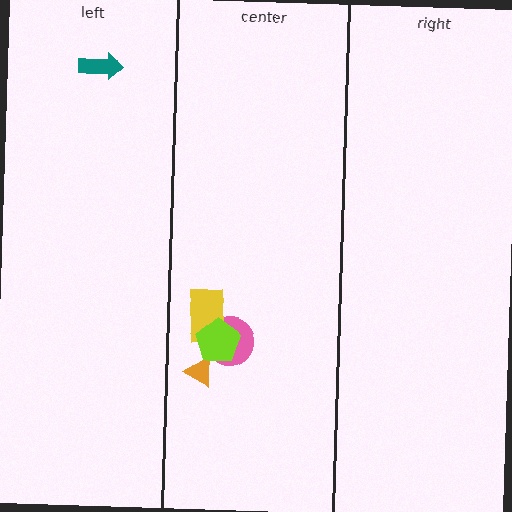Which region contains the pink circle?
The center region.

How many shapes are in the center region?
4.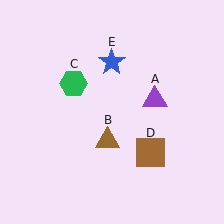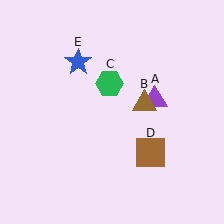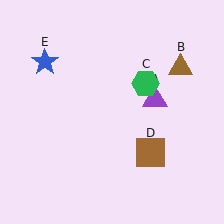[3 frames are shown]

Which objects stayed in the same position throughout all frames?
Purple triangle (object A) and brown square (object D) remained stationary.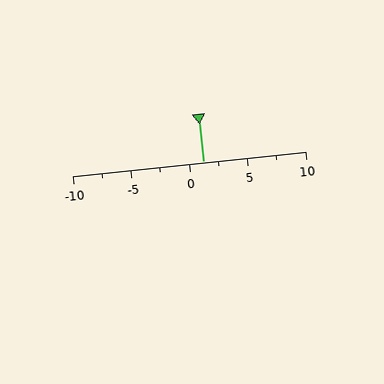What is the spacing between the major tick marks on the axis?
The major ticks are spaced 5 apart.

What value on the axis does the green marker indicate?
The marker indicates approximately 1.2.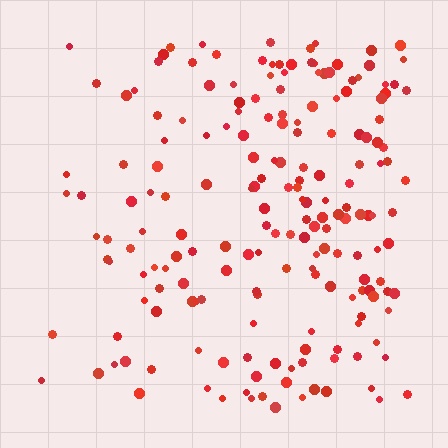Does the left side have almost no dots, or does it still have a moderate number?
Still a moderate number, just noticeably fewer than the right.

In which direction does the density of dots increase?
From left to right, with the right side densest.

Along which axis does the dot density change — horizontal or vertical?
Horizontal.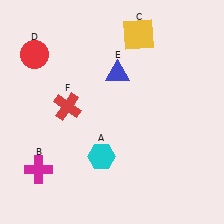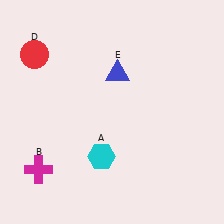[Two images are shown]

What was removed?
The red cross (F), the yellow square (C) were removed in Image 2.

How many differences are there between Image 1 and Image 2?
There are 2 differences between the two images.